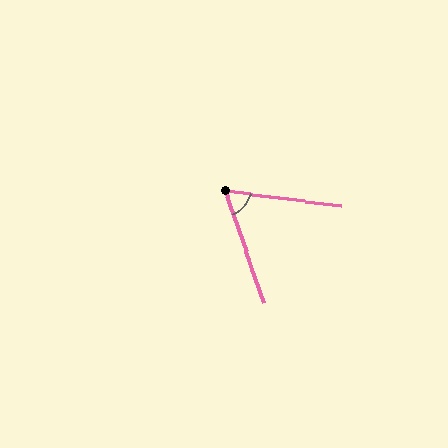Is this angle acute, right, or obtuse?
It is acute.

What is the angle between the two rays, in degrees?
Approximately 63 degrees.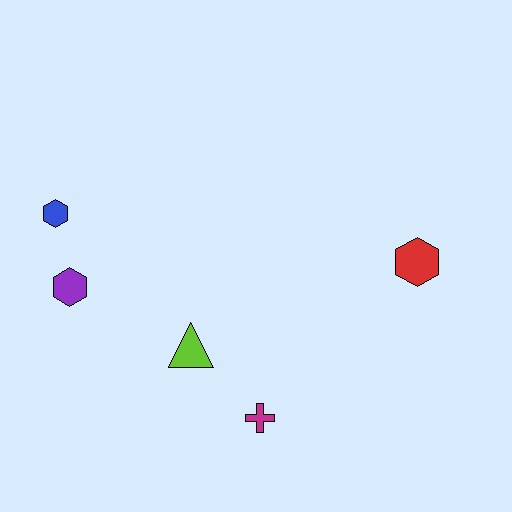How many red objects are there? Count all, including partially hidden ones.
There is 1 red object.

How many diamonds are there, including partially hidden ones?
There are no diamonds.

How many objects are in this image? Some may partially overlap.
There are 5 objects.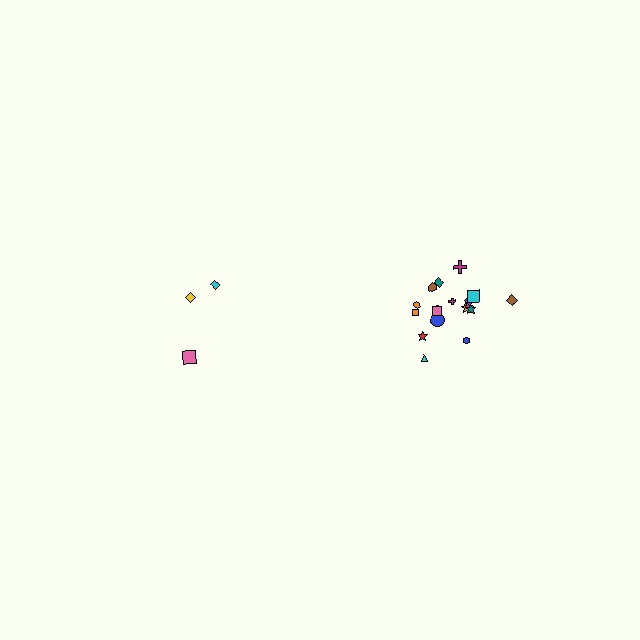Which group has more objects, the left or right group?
The right group.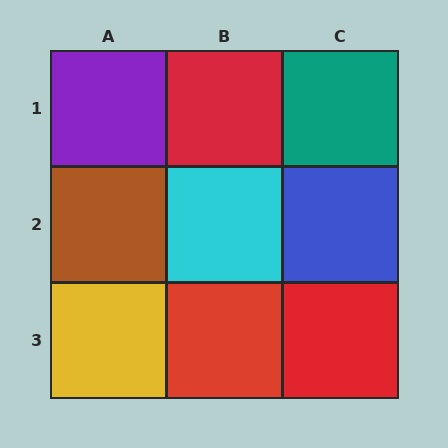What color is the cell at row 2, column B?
Cyan.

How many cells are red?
3 cells are red.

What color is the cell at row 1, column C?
Teal.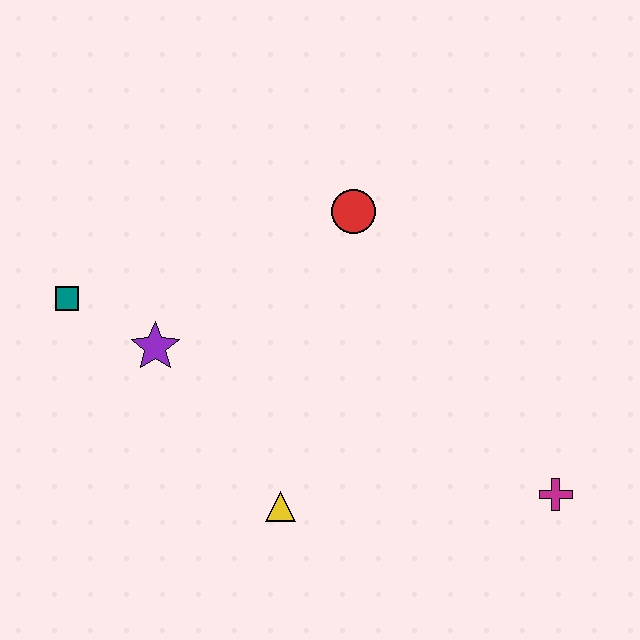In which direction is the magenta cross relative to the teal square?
The magenta cross is to the right of the teal square.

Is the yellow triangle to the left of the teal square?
No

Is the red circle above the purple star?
Yes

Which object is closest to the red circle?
The purple star is closest to the red circle.